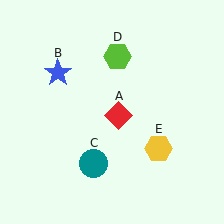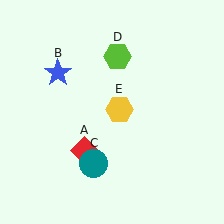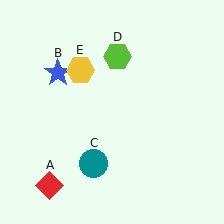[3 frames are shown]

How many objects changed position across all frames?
2 objects changed position: red diamond (object A), yellow hexagon (object E).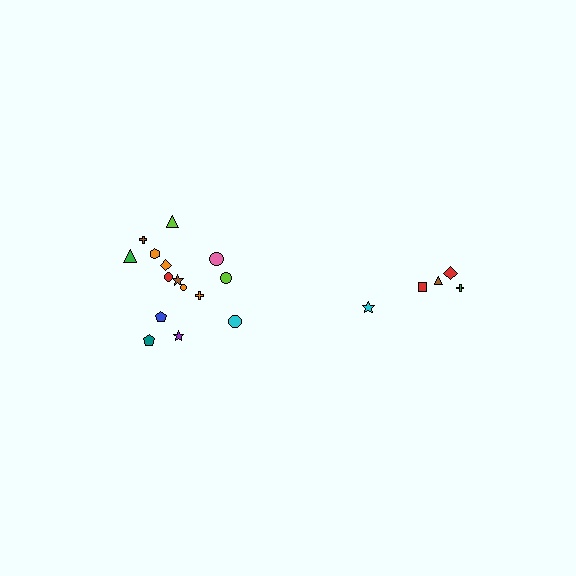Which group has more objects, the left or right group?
The left group.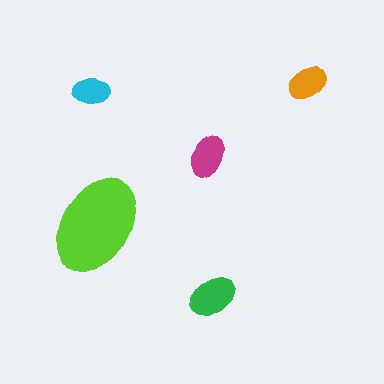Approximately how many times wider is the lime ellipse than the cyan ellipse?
About 2.5 times wider.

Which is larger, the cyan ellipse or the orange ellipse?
The orange one.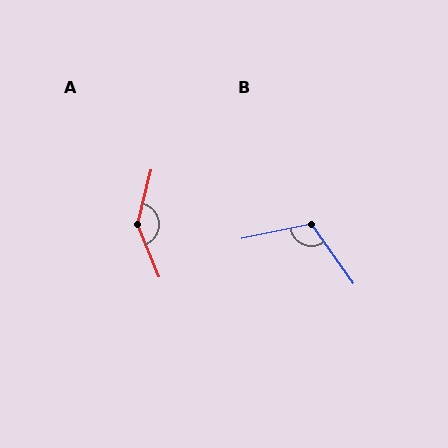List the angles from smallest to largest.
B (113°), A (144°).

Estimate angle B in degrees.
Approximately 113 degrees.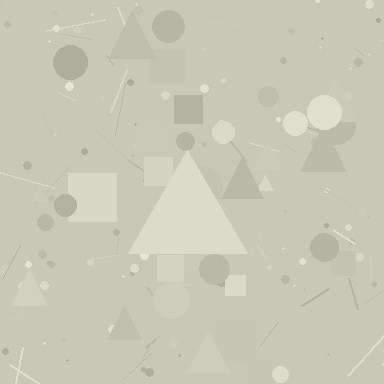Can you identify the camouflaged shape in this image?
The camouflaged shape is a triangle.